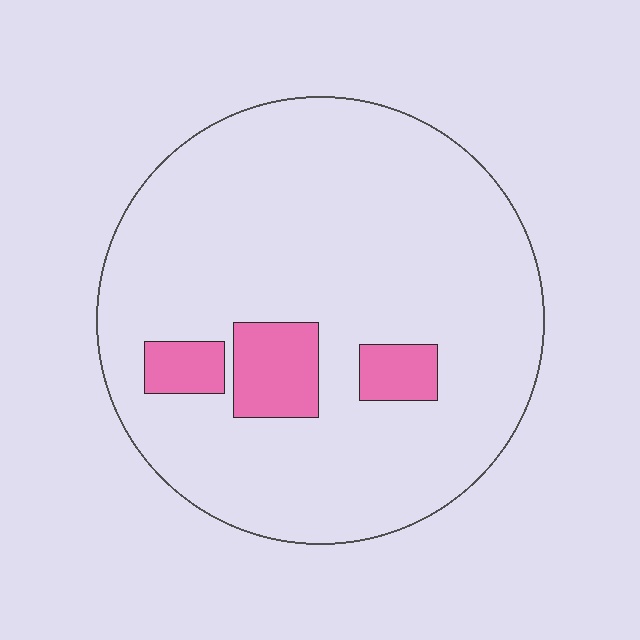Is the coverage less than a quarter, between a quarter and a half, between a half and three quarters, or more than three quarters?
Less than a quarter.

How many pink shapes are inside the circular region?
3.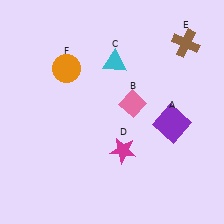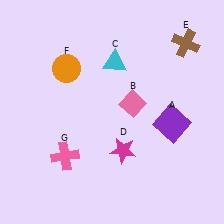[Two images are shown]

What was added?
A pink cross (G) was added in Image 2.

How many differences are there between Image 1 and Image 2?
There is 1 difference between the two images.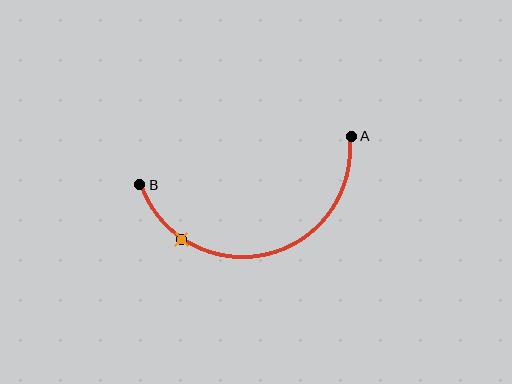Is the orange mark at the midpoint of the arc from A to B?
No. The orange mark lies on the arc but is closer to endpoint B. The arc midpoint would be at the point on the curve equidistant along the arc from both A and B.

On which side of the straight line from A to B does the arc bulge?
The arc bulges below the straight line connecting A and B.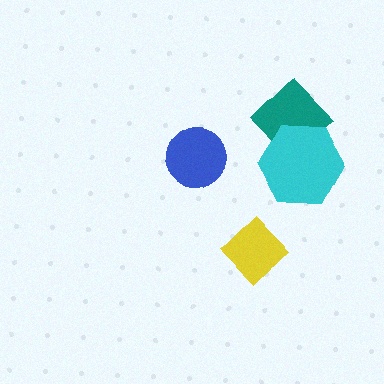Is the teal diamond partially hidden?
Yes, it is partially covered by another shape.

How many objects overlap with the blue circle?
0 objects overlap with the blue circle.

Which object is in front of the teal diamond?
The cyan hexagon is in front of the teal diamond.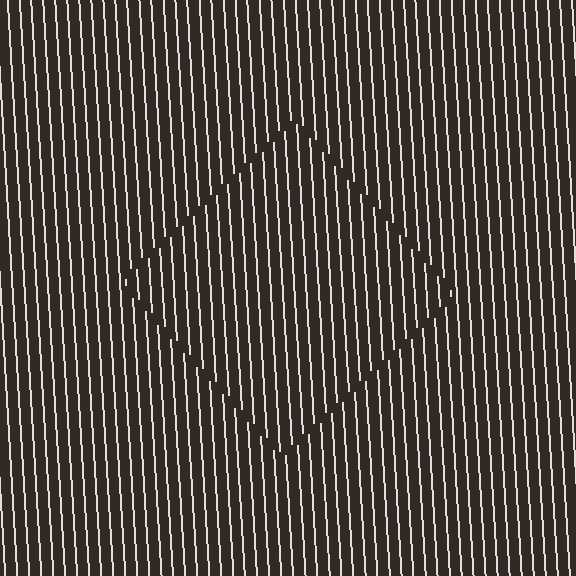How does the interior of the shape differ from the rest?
The interior of the shape contains the same grating, shifted by half a period — the contour is defined by the phase discontinuity where line-ends from the inner and outer gratings abut.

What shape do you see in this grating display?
An illusory square. The interior of the shape contains the same grating, shifted by half a period — the contour is defined by the phase discontinuity where line-ends from the inner and outer gratings abut.